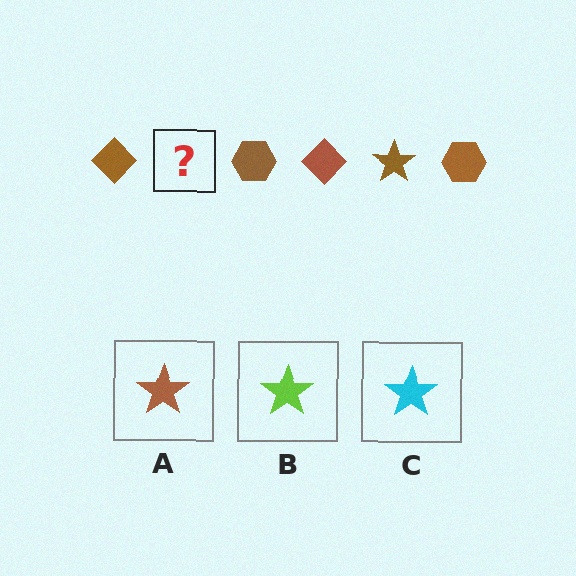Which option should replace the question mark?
Option A.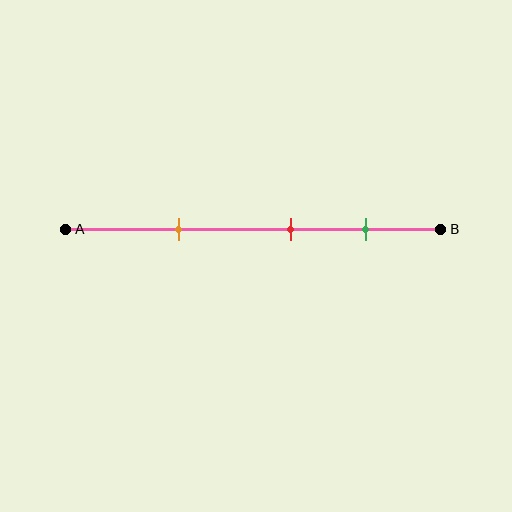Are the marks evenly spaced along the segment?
Yes, the marks are approximately evenly spaced.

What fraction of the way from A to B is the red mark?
The red mark is approximately 60% (0.6) of the way from A to B.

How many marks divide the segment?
There are 3 marks dividing the segment.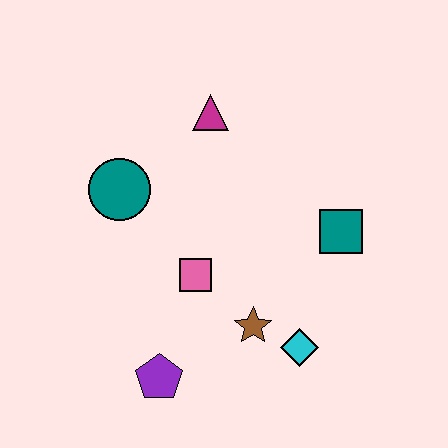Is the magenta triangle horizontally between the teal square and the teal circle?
Yes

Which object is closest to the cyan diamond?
The brown star is closest to the cyan diamond.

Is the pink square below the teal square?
Yes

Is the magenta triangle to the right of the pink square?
Yes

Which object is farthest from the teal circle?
The cyan diamond is farthest from the teal circle.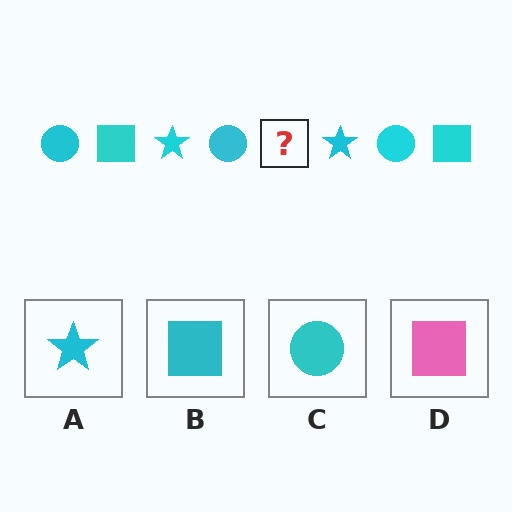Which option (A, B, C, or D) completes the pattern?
B.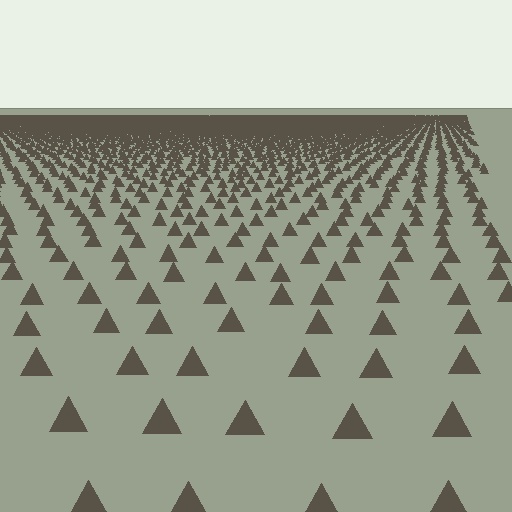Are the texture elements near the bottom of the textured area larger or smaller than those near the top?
Larger. Near the bottom, elements are closer to the viewer and appear at a bigger on-screen size.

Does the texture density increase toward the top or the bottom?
Density increases toward the top.